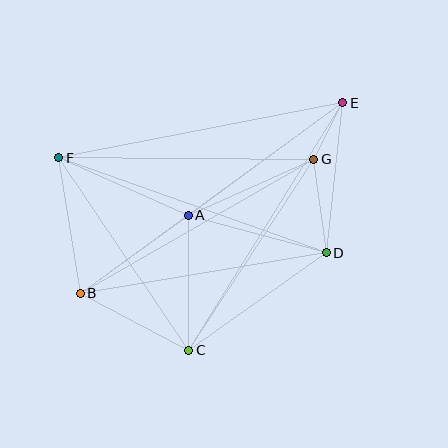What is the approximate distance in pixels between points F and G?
The distance between F and G is approximately 255 pixels.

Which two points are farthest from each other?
Points B and E are farthest from each other.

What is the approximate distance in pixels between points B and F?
The distance between B and F is approximately 137 pixels.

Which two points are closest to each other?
Points E and G are closest to each other.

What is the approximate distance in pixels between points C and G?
The distance between C and G is approximately 228 pixels.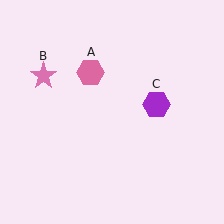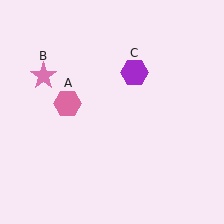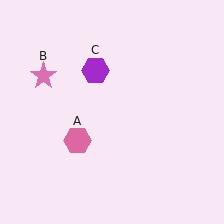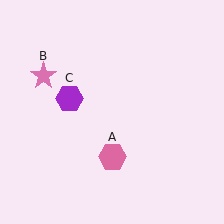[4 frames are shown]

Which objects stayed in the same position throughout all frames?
Pink star (object B) remained stationary.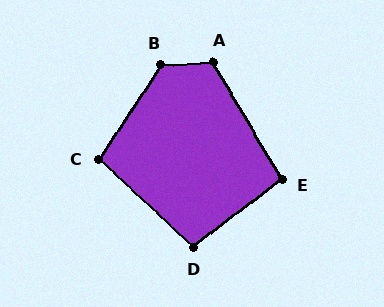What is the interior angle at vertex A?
Approximately 117 degrees (obtuse).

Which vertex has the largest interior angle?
B, at approximately 126 degrees.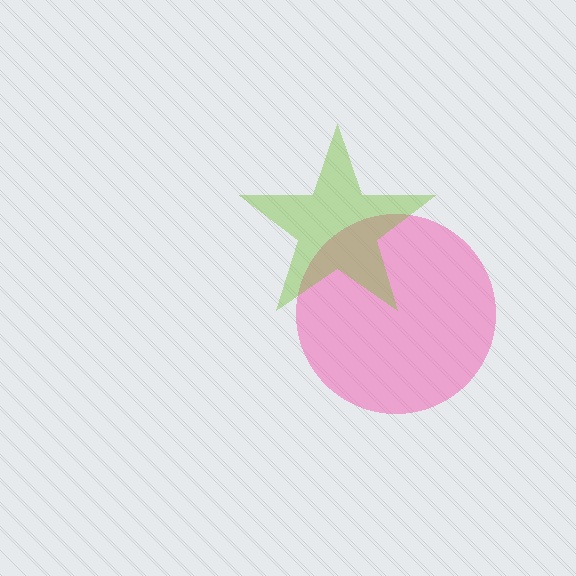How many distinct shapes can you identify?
There are 2 distinct shapes: a pink circle, a lime star.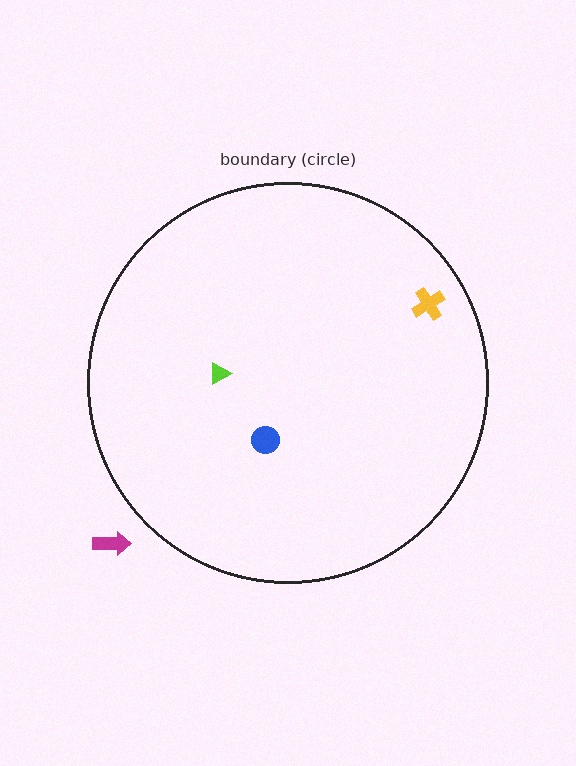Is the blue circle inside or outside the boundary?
Inside.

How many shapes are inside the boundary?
3 inside, 1 outside.